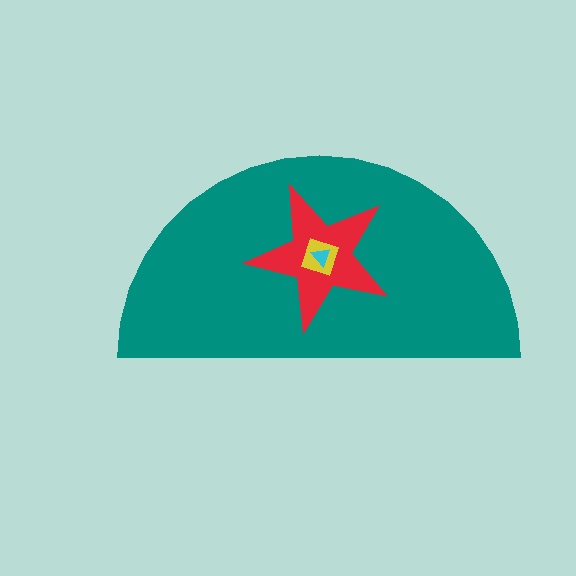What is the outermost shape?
The teal semicircle.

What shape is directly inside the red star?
The yellow square.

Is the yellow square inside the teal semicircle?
Yes.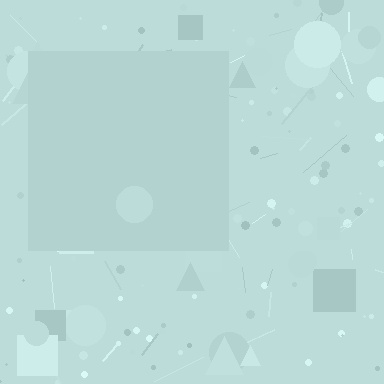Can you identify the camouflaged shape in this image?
The camouflaged shape is a square.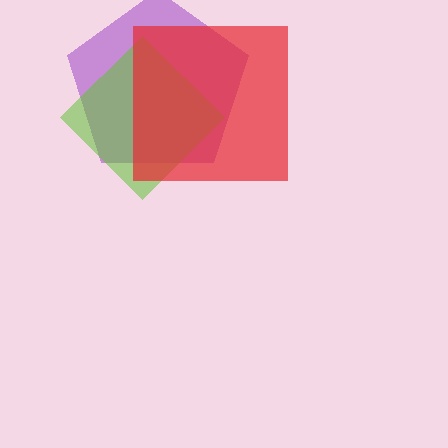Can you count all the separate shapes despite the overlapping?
Yes, there are 3 separate shapes.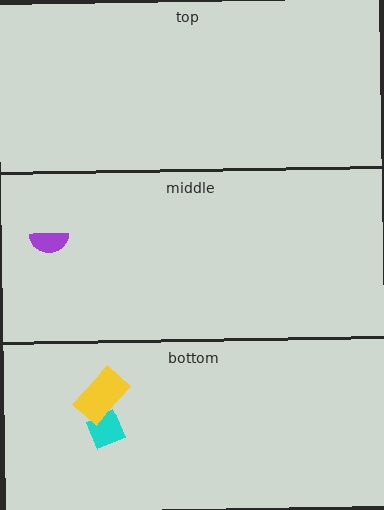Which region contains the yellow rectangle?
The bottom region.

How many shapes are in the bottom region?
2.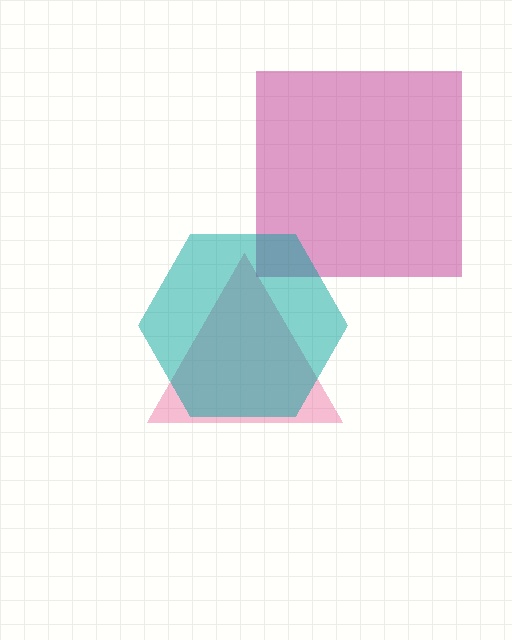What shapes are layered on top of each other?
The layered shapes are: a pink triangle, a magenta square, a teal hexagon.